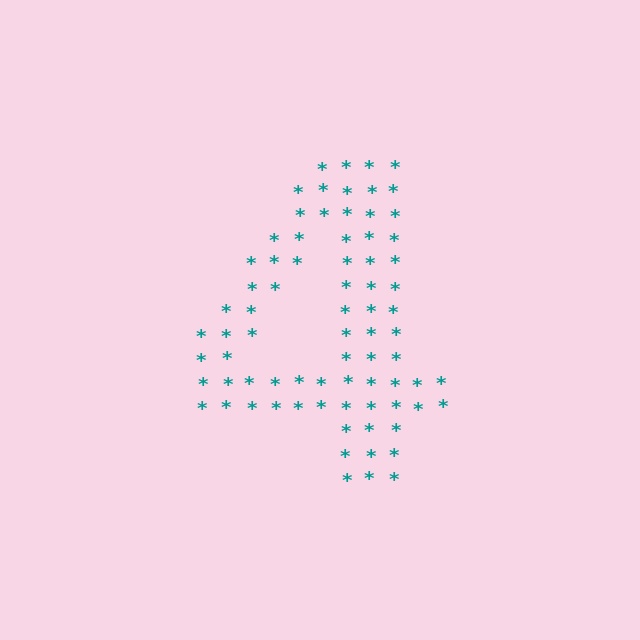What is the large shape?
The large shape is the digit 4.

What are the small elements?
The small elements are asterisks.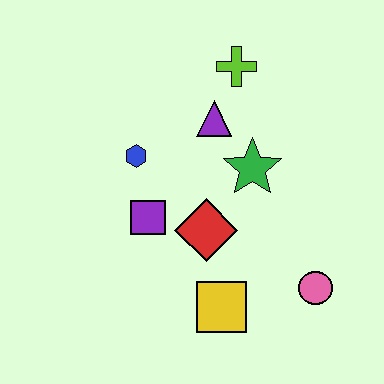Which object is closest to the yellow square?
The red diamond is closest to the yellow square.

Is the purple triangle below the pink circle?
No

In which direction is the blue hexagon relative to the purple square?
The blue hexagon is above the purple square.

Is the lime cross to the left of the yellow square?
No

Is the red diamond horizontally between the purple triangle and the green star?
No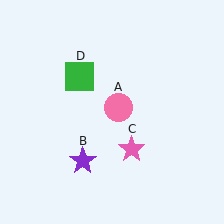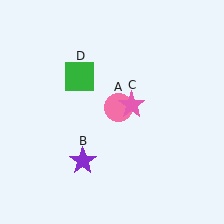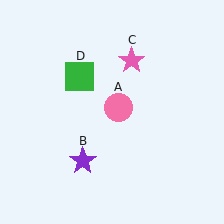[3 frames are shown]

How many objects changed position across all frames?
1 object changed position: pink star (object C).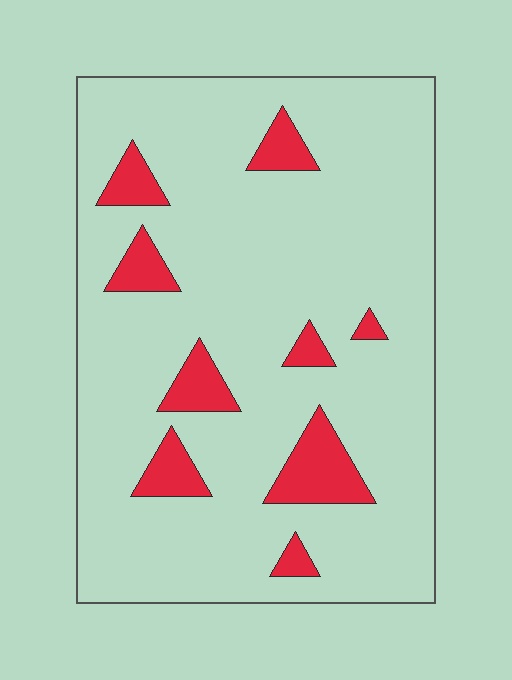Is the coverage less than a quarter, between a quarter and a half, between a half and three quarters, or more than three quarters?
Less than a quarter.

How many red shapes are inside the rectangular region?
9.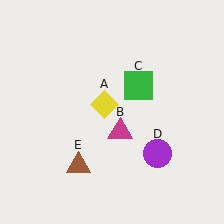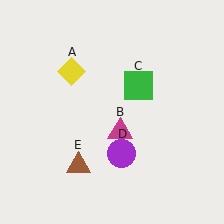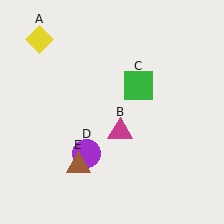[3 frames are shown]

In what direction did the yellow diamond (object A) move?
The yellow diamond (object A) moved up and to the left.